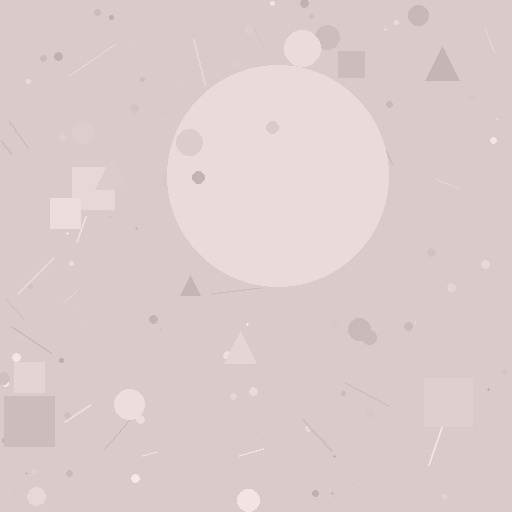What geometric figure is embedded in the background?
A circle is embedded in the background.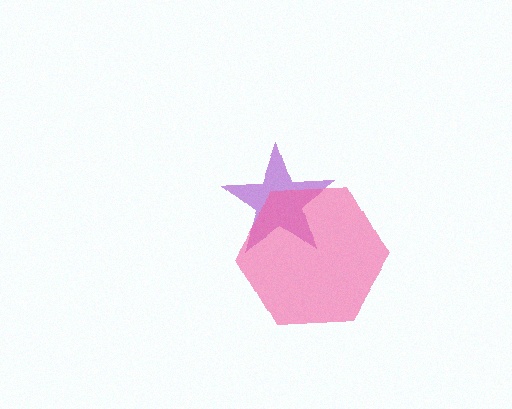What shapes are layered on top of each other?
The layered shapes are: a purple star, a pink hexagon.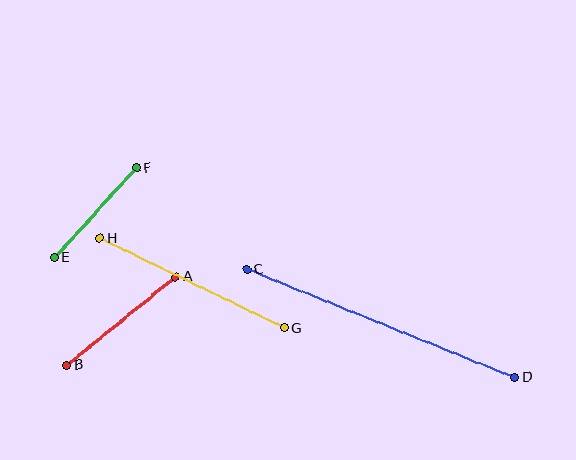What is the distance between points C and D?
The distance is approximately 289 pixels.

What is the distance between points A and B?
The distance is approximately 140 pixels.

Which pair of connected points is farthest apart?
Points C and D are farthest apart.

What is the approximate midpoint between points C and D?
The midpoint is at approximately (381, 323) pixels.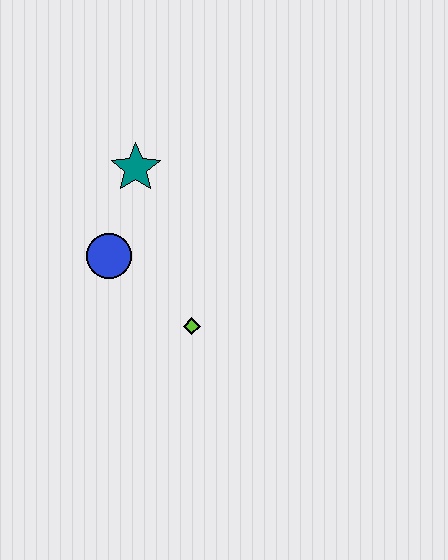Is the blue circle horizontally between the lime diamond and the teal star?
No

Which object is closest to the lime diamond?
The blue circle is closest to the lime diamond.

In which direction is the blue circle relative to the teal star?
The blue circle is below the teal star.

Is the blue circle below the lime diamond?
No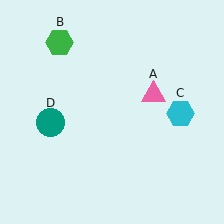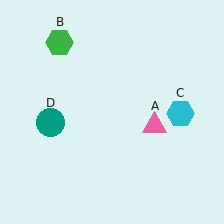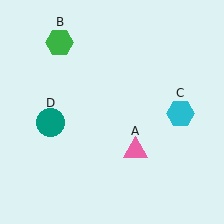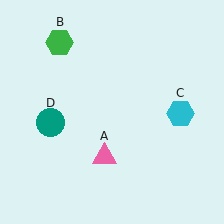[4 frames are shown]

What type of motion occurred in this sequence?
The pink triangle (object A) rotated clockwise around the center of the scene.